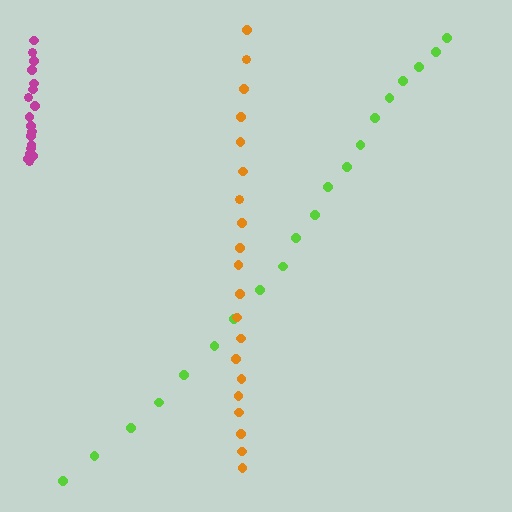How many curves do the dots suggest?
There are 3 distinct paths.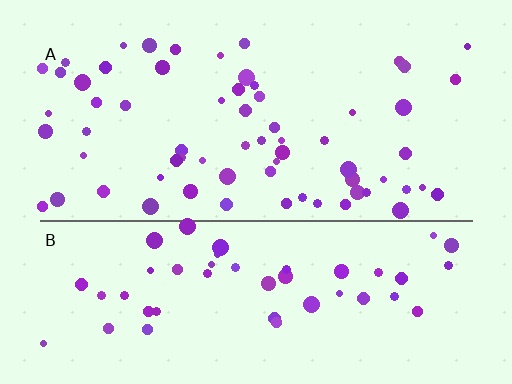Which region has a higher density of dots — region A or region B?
A (the top).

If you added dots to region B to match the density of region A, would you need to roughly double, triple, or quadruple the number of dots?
Approximately double.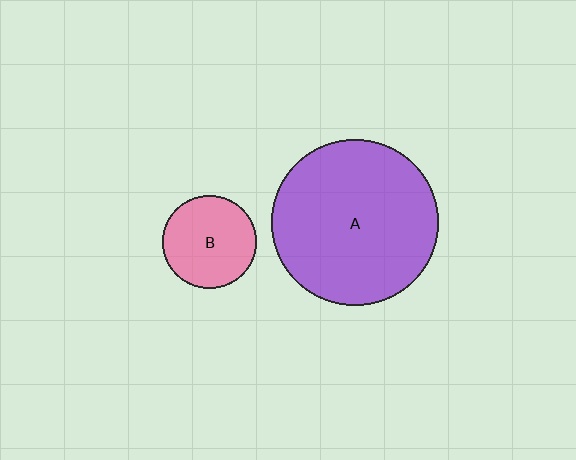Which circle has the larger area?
Circle A (purple).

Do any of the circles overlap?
No, none of the circles overlap.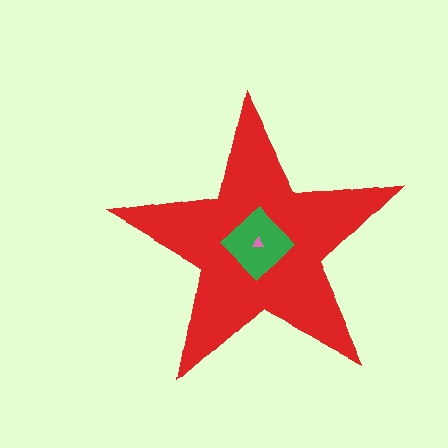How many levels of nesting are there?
3.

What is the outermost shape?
The red star.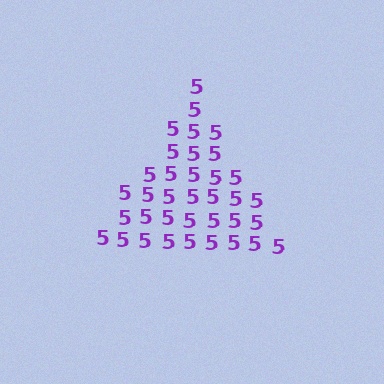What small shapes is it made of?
It is made of small digit 5's.